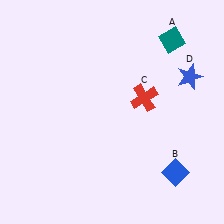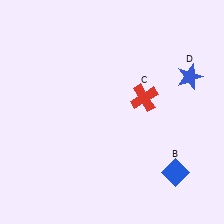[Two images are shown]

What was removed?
The teal diamond (A) was removed in Image 2.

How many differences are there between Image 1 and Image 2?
There is 1 difference between the two images.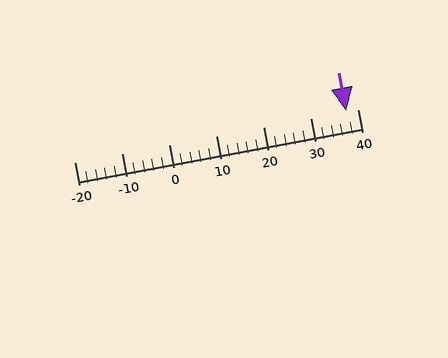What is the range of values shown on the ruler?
The ruler shows values from -20 to 40.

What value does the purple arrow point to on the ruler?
The purple arrow points to approximately 38.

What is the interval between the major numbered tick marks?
The major tick marks are spaced 10 units apart.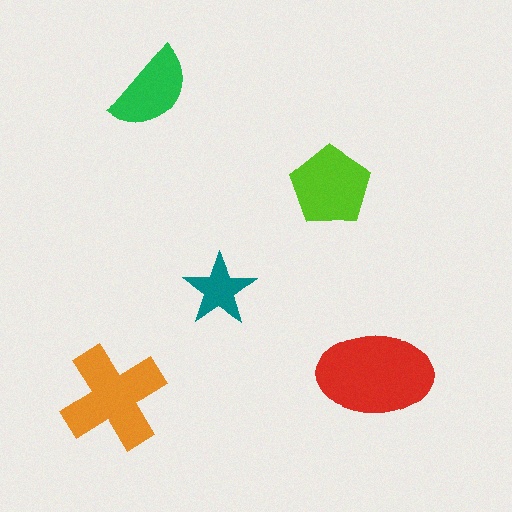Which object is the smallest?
The teal star.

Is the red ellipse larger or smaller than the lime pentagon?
Larger.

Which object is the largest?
The red ellipse.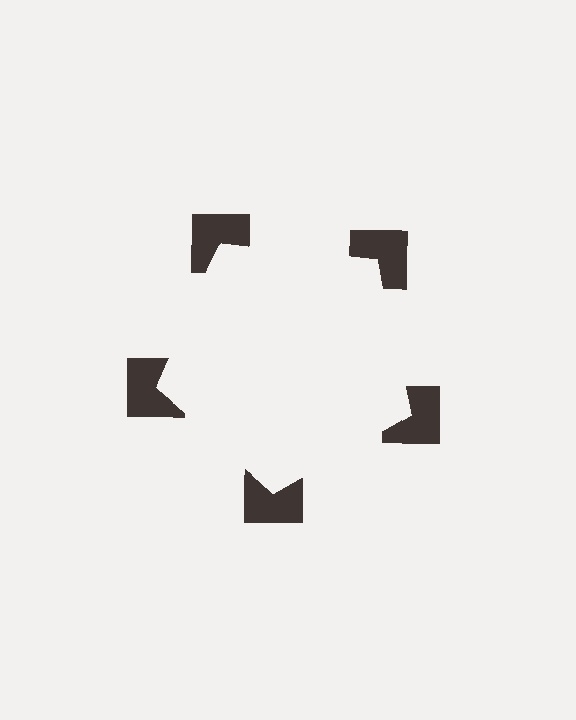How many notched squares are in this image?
There are 5 — one at each vertex of the illusory pentagon.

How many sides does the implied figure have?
5 sides.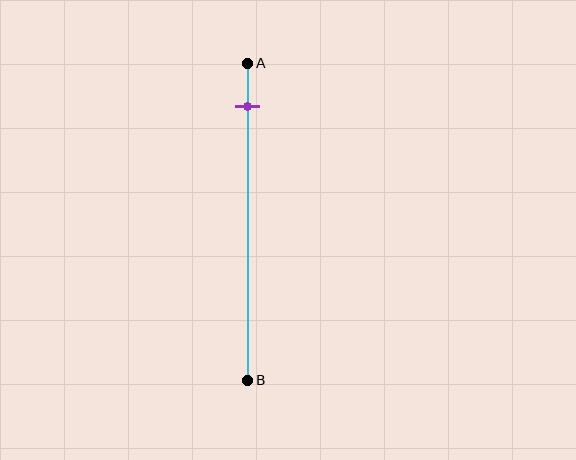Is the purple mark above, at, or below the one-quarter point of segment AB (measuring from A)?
The purple mark is above the one-quarter point of segment AB.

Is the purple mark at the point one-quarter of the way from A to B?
No, the mark is at about 15% from A, not at the 25% one-quarter point.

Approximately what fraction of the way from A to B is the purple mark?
The purple mark is approximately 15% of the way from A to B.